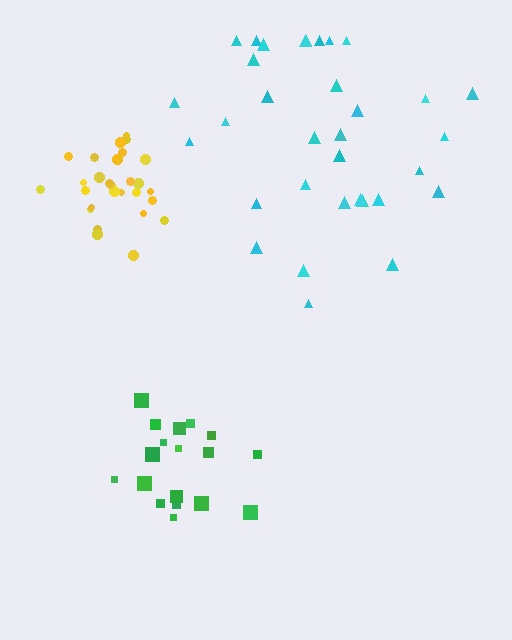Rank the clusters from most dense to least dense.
yellow, green, cyan.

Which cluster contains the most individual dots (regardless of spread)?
Cyan (33).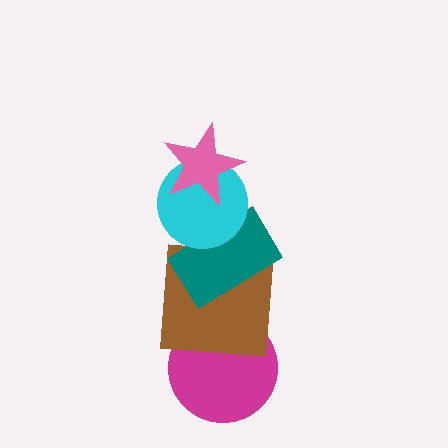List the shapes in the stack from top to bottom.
From top to bottom: the pink star, the cyan circle, the teal rectangle, the brown square, the magenta circle.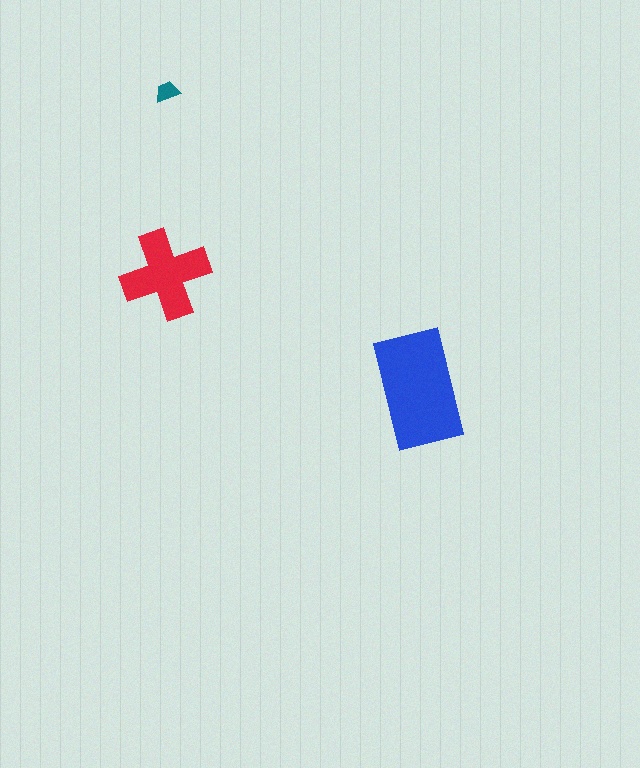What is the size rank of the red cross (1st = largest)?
2nd.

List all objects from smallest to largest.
The teal trapezoid, the red cross, the blue rectangle.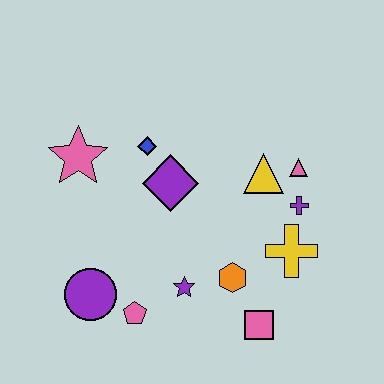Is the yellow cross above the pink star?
No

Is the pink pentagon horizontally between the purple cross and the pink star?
Yes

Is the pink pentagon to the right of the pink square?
No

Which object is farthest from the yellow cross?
The pink star is farthest from the yellow cross.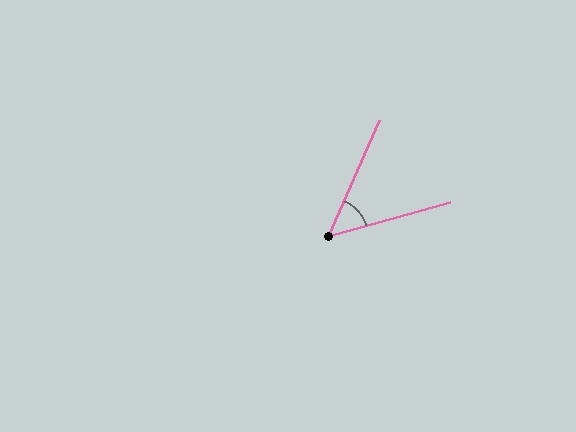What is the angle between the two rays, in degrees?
Approximately 51 degrees.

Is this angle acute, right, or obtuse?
It is acute.